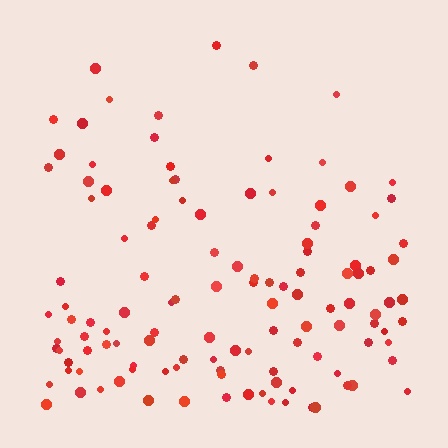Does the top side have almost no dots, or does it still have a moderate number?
Still a moderate number, just noticeably fewer than the bottom.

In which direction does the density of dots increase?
From top to bottom, with the bottom side densest.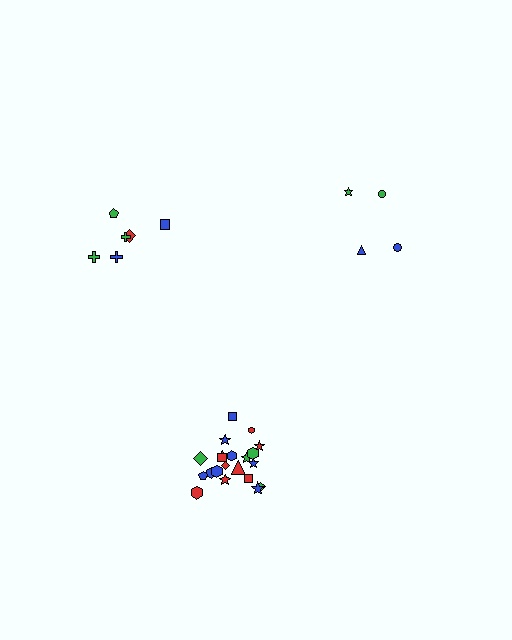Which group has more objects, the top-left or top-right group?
The top-left group.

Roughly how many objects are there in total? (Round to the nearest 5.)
Roughly 30 objects in total.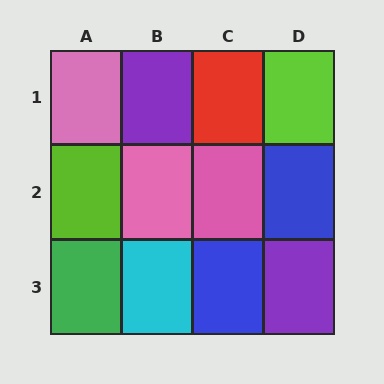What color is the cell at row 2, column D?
Blue.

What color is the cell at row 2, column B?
Pink.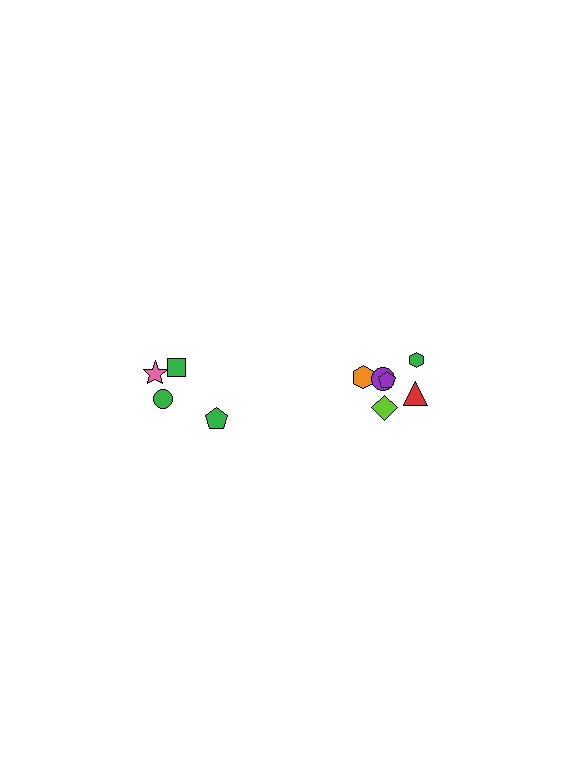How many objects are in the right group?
There are 6 objects.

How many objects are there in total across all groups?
There are 10 objects.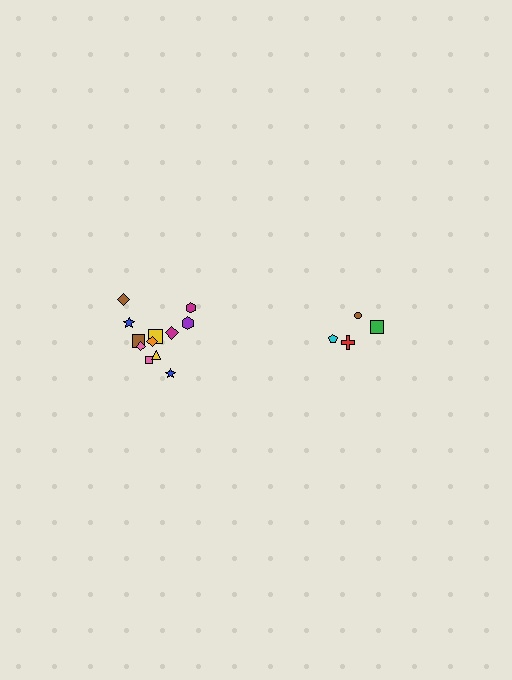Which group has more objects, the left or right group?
The left group.